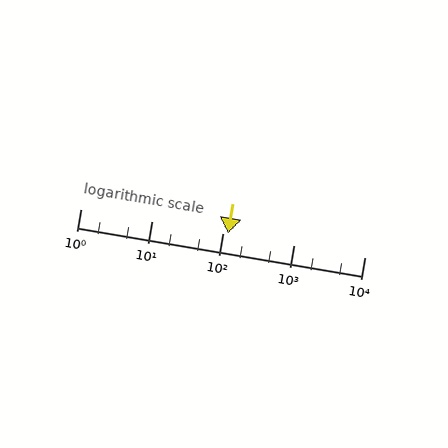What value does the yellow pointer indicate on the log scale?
The pointer indicates approximately 120.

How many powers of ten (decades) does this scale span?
The scale spans 4 decades, from 1 to 10000.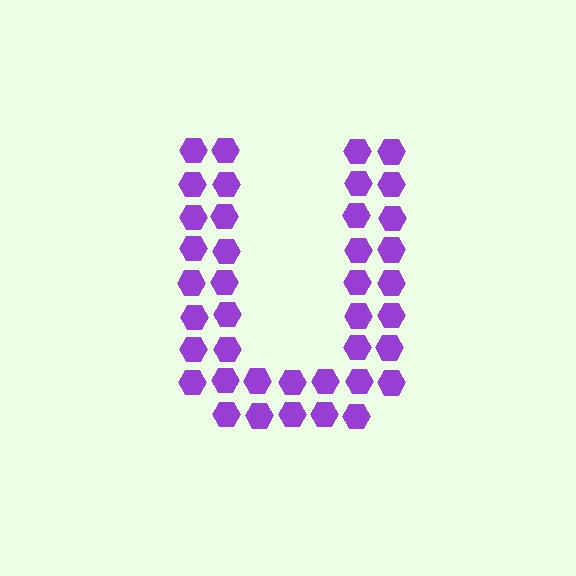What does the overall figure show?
The overall figure shows the letter U.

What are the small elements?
The small elements are hexagons.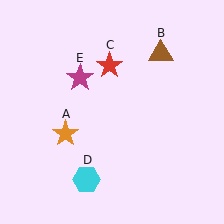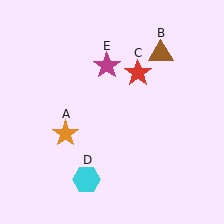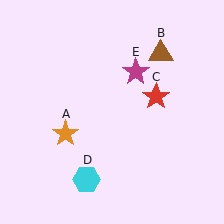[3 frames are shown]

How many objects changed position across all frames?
2 objects changed position: red star (object C), magenta star (object E).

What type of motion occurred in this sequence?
The red star (object C), magenta star (object E) rotated clockwise around the center of the scene.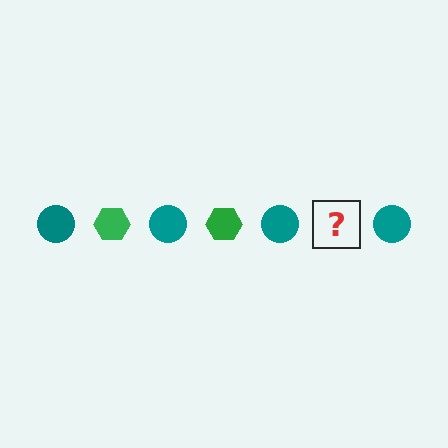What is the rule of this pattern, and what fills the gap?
The rule is that the pattern alternates between teal circle and green hexagon. The gap should be filled with a green hexagon.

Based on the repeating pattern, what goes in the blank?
The blank should be a green hexagon.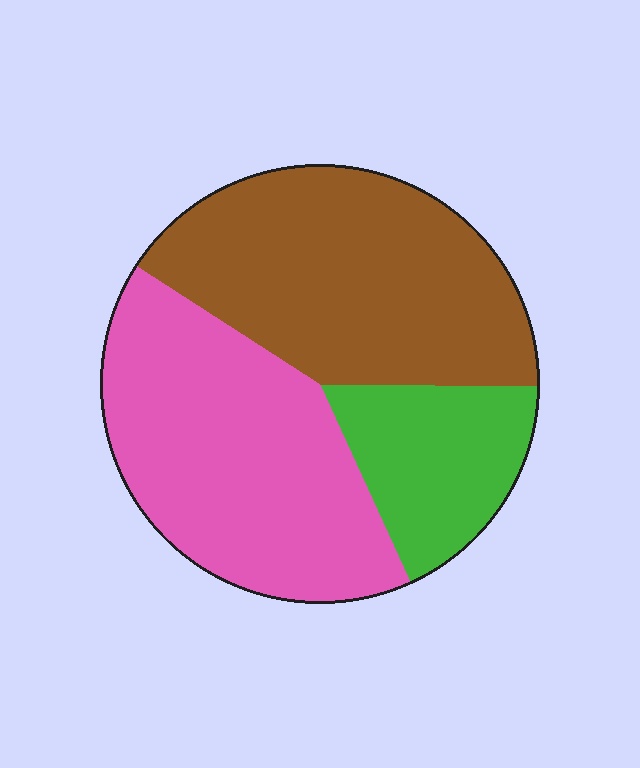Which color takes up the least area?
Green, at roughly 20%.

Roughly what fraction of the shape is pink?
Pink covers roughly 40% of the shape.